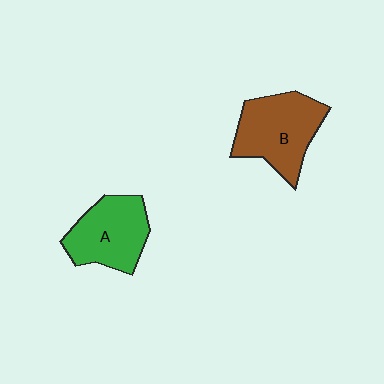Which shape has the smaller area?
Shape A (green).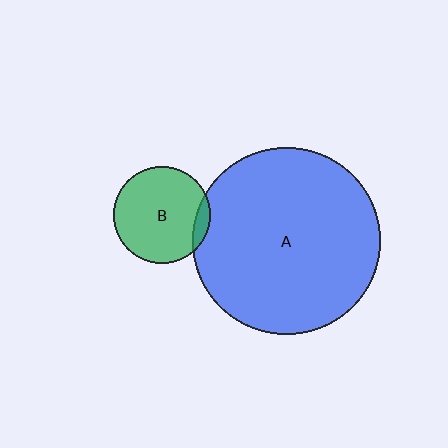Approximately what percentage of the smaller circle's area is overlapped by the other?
Approximately 10%.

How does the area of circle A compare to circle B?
Approximately 3.7 times.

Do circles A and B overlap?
Yes.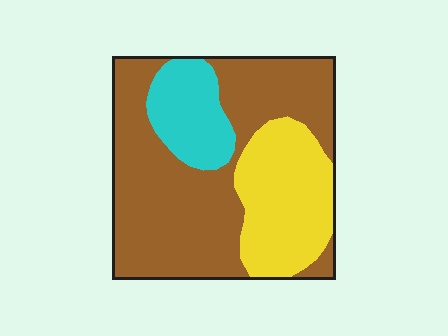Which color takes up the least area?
Cyan, at roughly 15%.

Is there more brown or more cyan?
Brown.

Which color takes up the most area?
Brown, at roughly 60%.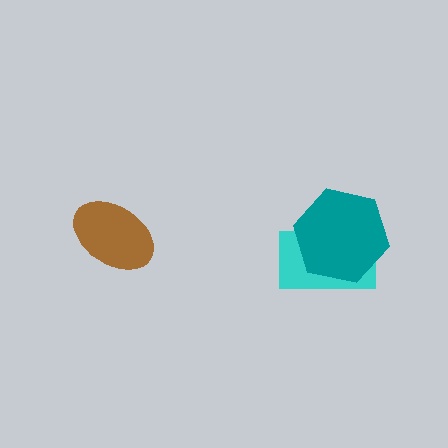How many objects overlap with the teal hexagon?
1 object overlaps with the teal hexagon.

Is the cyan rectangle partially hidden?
Yes, it is partially covered by another shape.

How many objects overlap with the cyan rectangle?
1 object overlaps with the cyan rectangle.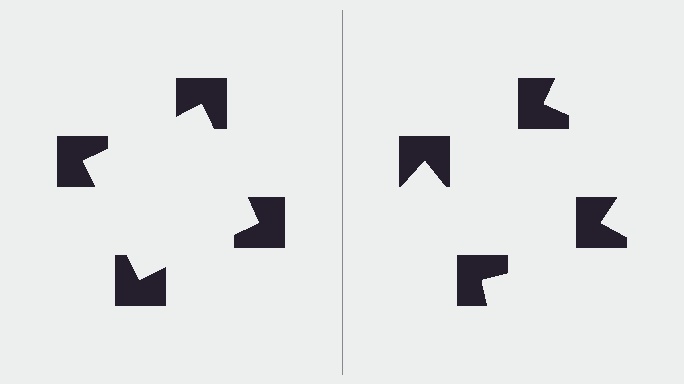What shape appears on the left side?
An illusory square.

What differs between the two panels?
The notched squares are positioned identically on both sides; only the wedge orientations differ. On the left they align to a square; on the right they are misaligned.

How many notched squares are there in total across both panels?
8 — 4 on each side.